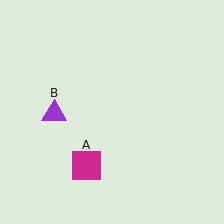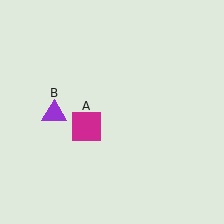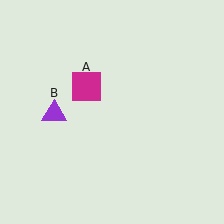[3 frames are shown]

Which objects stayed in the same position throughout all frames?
Purple triangle (object B) remained stationary.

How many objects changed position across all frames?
1 object changed position: magenta square (object A).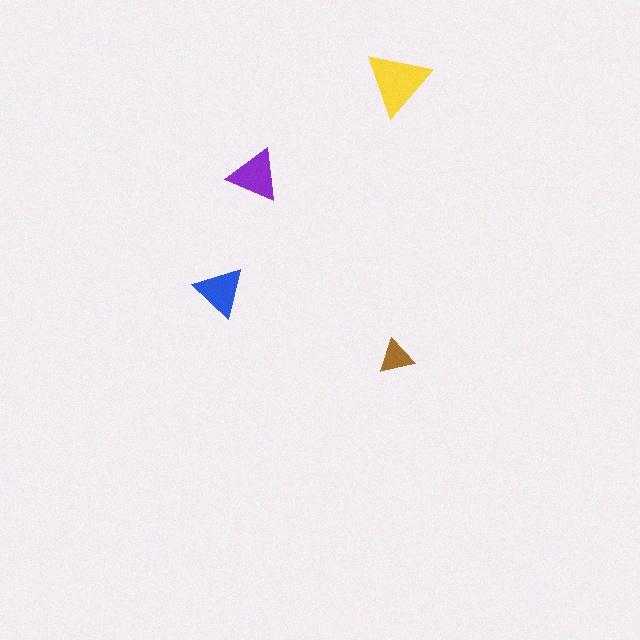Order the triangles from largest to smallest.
the yellow one, the purple one, the blue one, the brown one.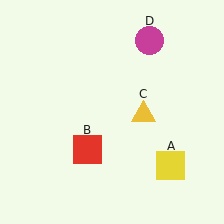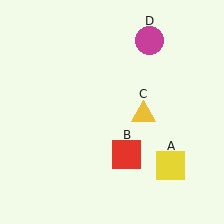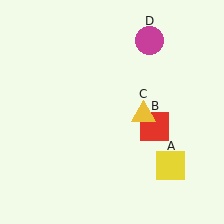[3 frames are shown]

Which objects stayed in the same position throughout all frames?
Yellow square (object A) and yellow triangle (object C) and magenta circle (object D) remained stationary.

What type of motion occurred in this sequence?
The red square (object B) rotated counterclockwise around the center of the scene.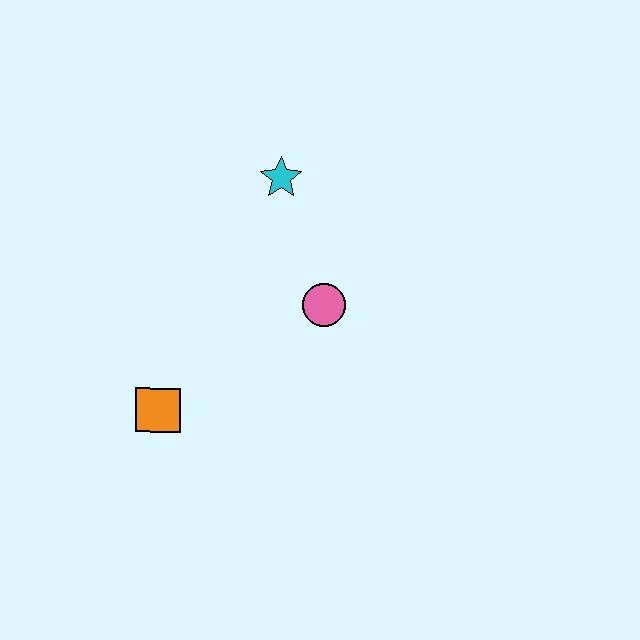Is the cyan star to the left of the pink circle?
Yes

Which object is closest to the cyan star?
The pink circle is closest to the cyan star.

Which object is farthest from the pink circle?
The orange square is farthest from the pink circle.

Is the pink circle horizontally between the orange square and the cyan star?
No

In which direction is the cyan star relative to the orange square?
The cyan star is above the orange square.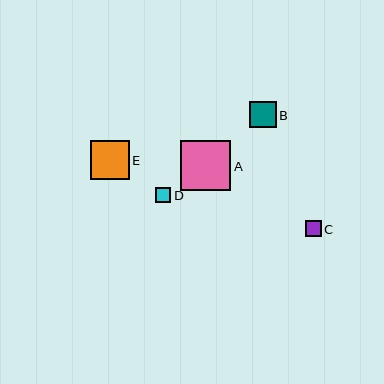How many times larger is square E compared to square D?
Square E is approximately 2.6 times the size of square D.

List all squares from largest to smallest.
From largest to smallest: A, E, B, C, D.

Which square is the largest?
Square A is the largest with a size of approximately 51 pixels.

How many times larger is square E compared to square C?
Square E is approximately 2.5 times the size of square C.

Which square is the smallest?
Square D is the smallest with a size of approximately 15 pixels.